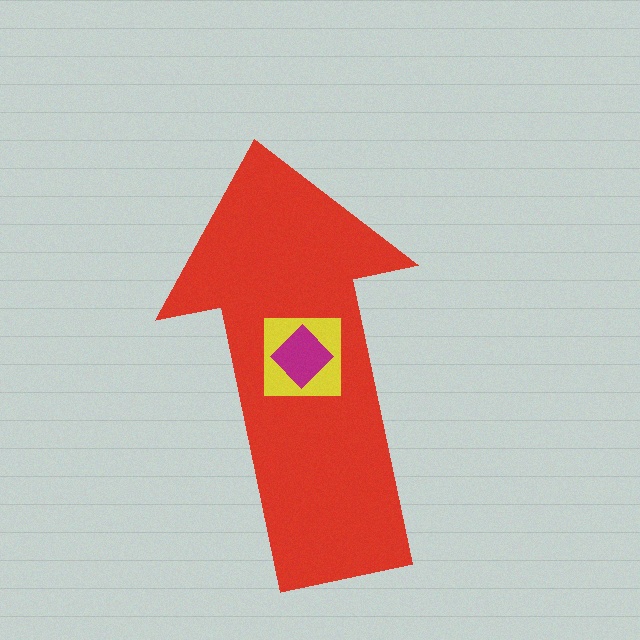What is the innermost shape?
The magenta diamond.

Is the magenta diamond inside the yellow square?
Yes.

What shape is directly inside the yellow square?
The magenta diamond.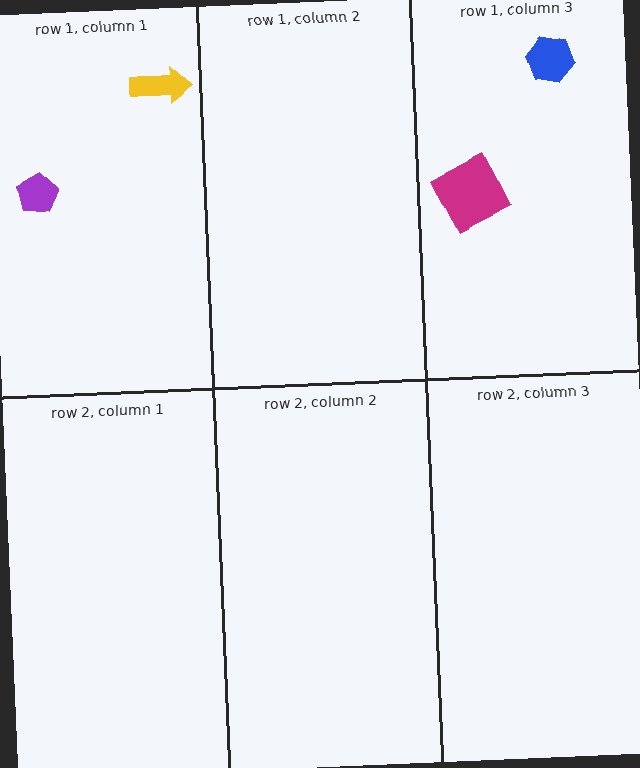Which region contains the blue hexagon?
The row 1, column 3 region.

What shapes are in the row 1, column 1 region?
The yellow arrow, the purple pentagon.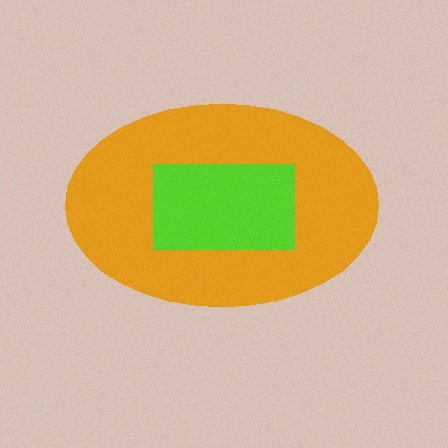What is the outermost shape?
The orange ellipse.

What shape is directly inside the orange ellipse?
The lime rectangle.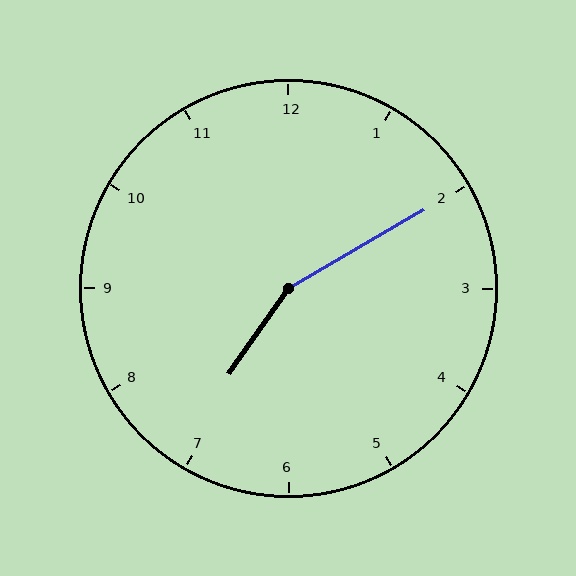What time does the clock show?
7:10.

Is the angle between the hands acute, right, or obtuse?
It is obtuse.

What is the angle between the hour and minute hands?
Approximately 155 degrees.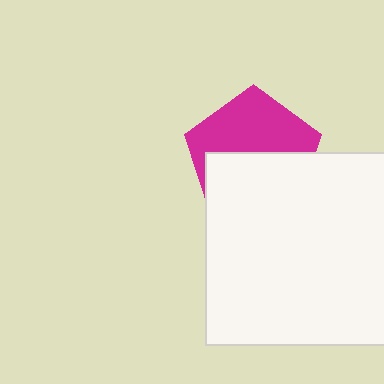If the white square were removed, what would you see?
You would see the complete magenta pentagon.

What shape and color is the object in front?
The object in front is a white square.